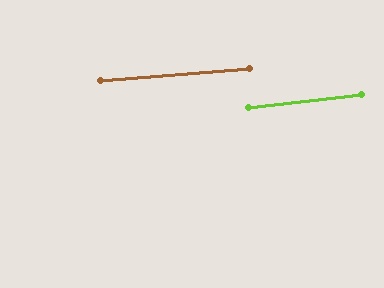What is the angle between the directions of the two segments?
Approximately 2 degrees.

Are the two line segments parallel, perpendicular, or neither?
Parallel — their directions differ by only 1.9°.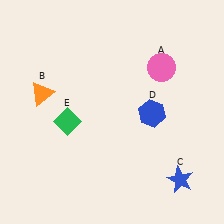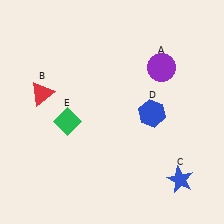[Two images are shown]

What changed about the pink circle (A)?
In Image 1, A is pink. In Image 2, it changed to purple.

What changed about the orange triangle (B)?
In Image 1, B is orange. In Image 2, it changed to red.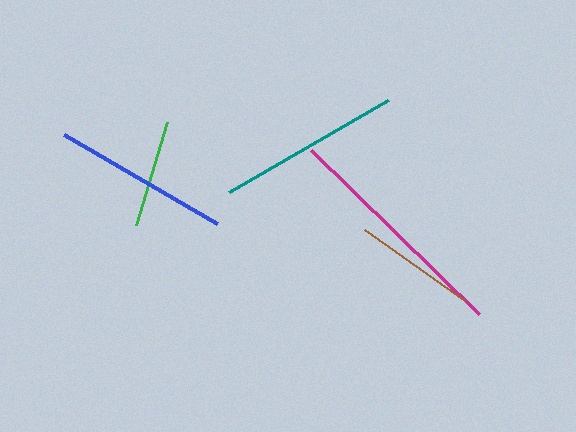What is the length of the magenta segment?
The magenta segment is approximately 235 pixels long.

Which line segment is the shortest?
The green line is the shortest at approximately 108 pixels.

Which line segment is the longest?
The magenta line is the longest at approximately 235 pixels.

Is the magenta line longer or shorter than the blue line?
The magenta line is longer than the blue line.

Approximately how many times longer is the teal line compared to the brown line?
The teal line is approximately 1.5 times the length of the brown line.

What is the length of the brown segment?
The brown segment is approximately 123 pixels long.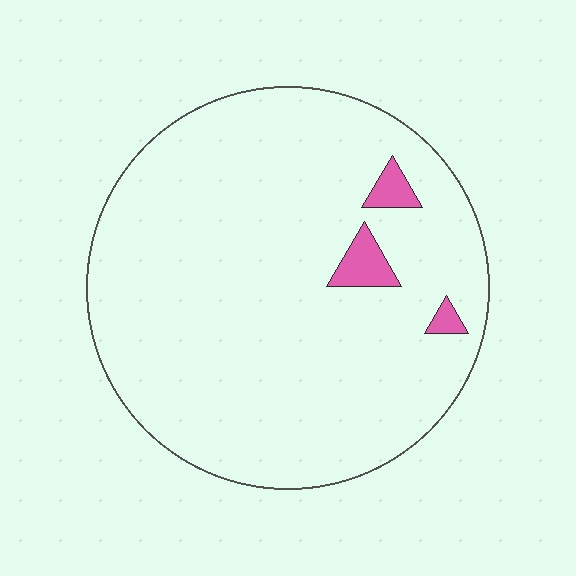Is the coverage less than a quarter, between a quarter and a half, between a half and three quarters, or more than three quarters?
Less than a quarter.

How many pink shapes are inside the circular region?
3.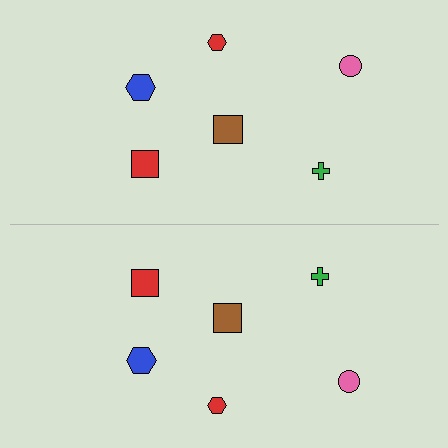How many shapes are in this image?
There are 12 shapes in this image.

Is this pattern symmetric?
Yes, this pattern has bilateral (reflection) symmetry.